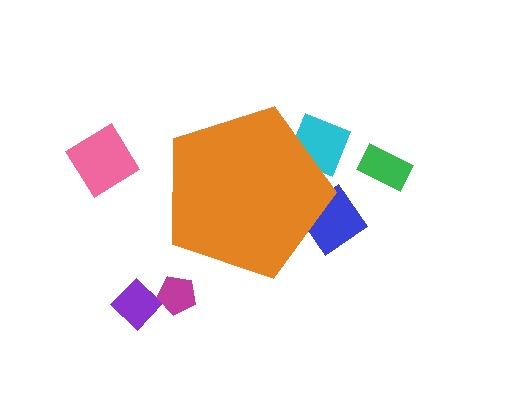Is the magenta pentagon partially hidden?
No, the magenta pentagon is fully visible.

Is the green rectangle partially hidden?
No, the green rectangle is fully visible.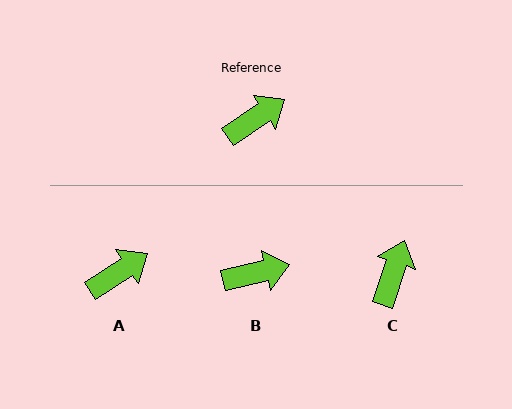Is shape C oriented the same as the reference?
No, it is off by about 38 degrees.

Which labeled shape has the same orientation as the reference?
A.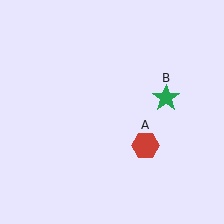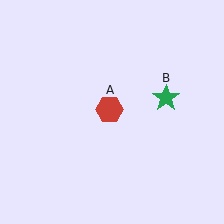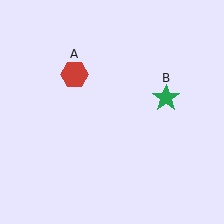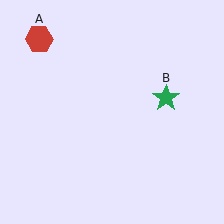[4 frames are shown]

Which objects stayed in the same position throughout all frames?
Green star (object B) remained stationary.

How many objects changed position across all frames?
1 object changed position: red hexagon (object A).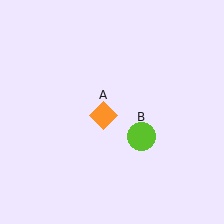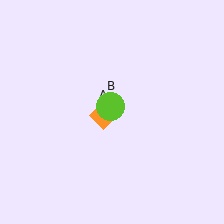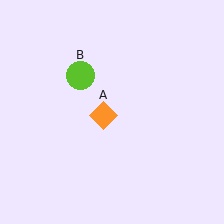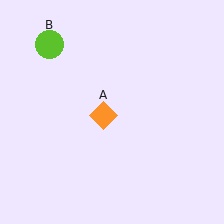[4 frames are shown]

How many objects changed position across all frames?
1 object changed position: lime circle (object B).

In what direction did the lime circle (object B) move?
The lime circle (object B) moved up and to the left.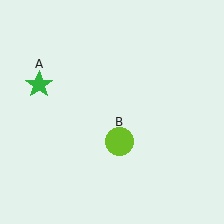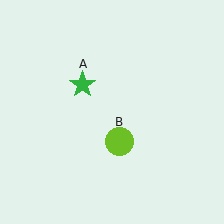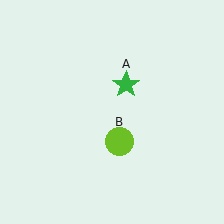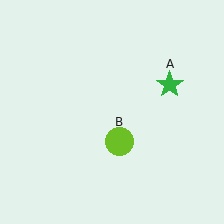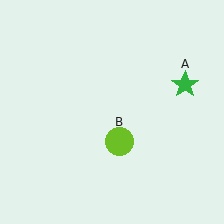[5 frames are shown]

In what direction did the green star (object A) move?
The green star (object A) moved right.